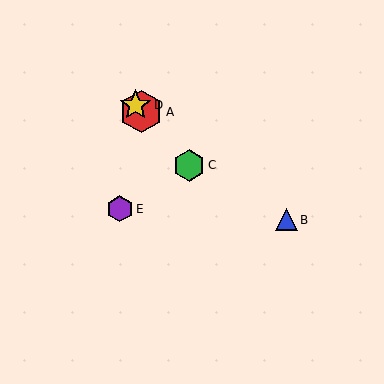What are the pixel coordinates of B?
Object B is at (286, 220).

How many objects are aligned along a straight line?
3 objects (A, C, D) are aligned along a straight line.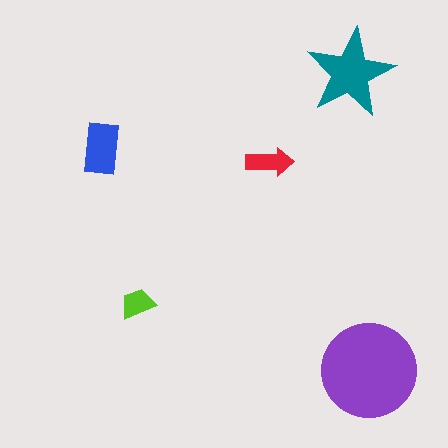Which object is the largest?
The purple circle.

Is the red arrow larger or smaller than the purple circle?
Smaller.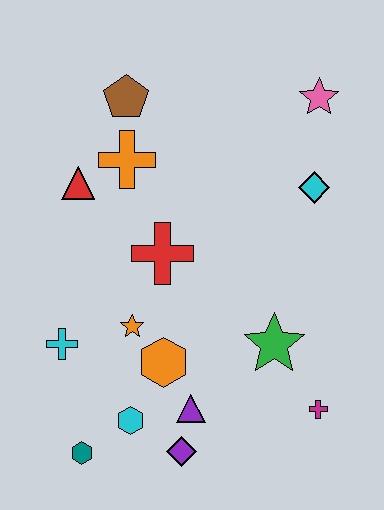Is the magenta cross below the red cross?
Yes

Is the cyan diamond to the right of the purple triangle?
Yes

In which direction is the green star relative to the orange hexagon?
The green star is to the right of the orange hexagon.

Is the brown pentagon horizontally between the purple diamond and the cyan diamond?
No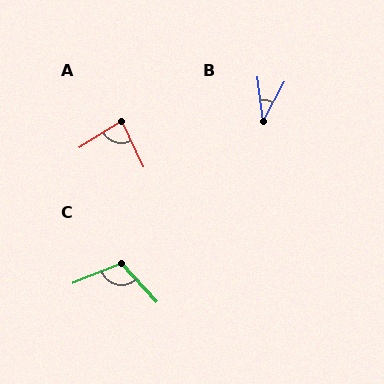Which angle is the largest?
C, at approximately 111 degrees.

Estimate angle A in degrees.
Approximately 84 degrees.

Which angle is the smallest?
B, at approximately 35 degrees.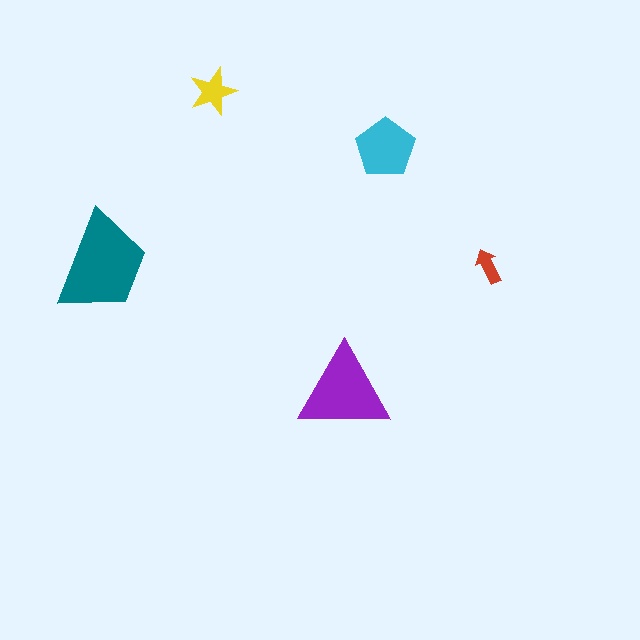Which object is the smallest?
The red arrow.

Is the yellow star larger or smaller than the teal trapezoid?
Smaller.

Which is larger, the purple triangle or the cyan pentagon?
The purple triangle.